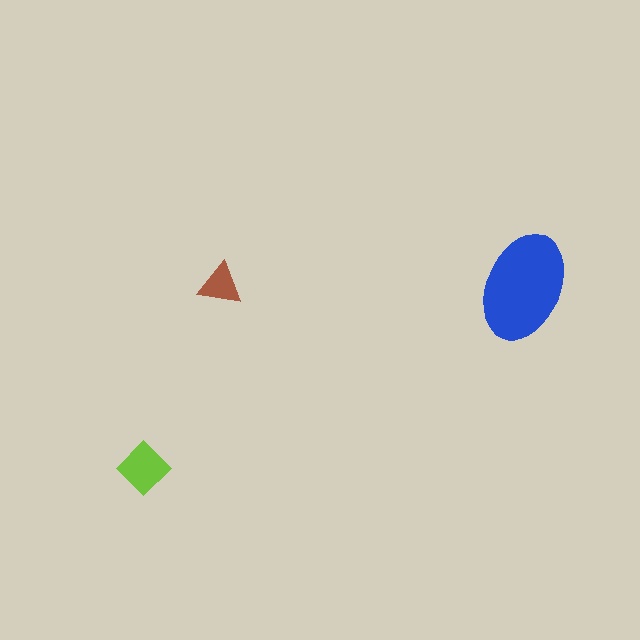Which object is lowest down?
The lime diamond is bottommost.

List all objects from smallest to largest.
The brown triangle, the lime diamond, the blue ellipse.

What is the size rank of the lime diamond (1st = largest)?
2nd.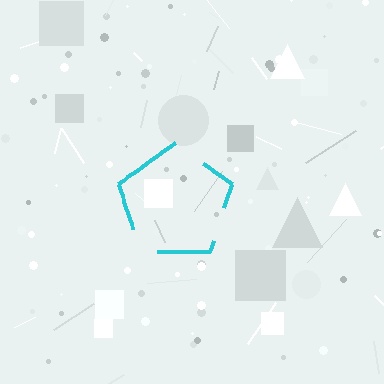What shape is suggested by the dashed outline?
The dashed outline suggests a pentagon.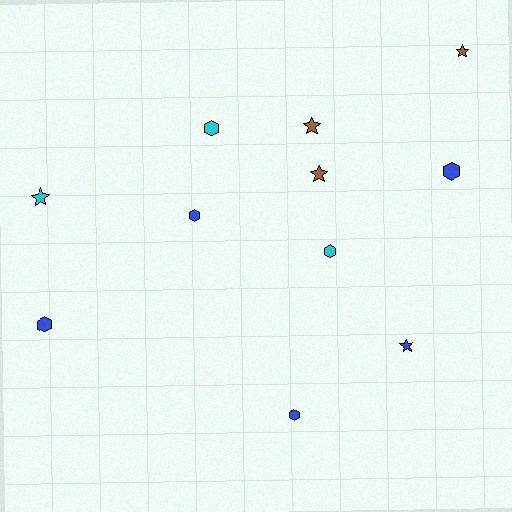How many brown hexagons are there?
There are no brown hexagons.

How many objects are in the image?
There are 11 objects.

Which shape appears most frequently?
Hexagon, with 6 objects.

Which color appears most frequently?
Blue, with 5 objects.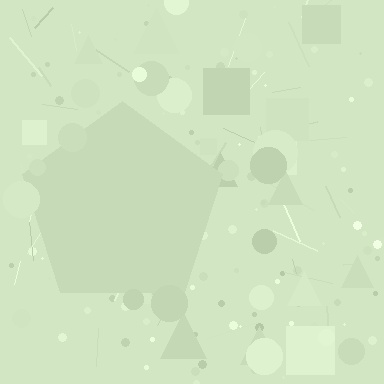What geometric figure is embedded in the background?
A pentagon is embedded in the background.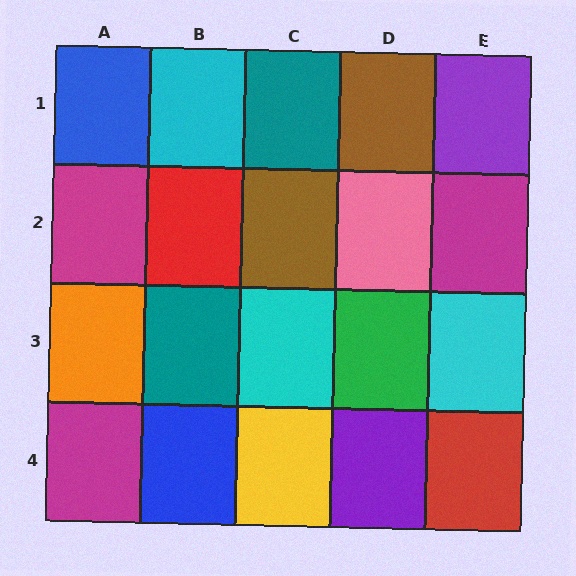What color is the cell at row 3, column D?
Green.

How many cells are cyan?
3 cells are cyan.